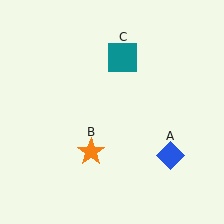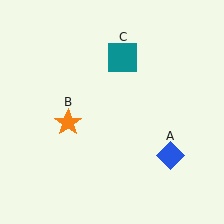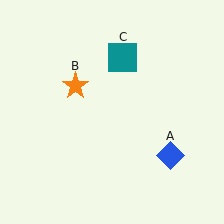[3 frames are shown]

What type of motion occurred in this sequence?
The orange star (object B) rotated clockwise around the center of the scene.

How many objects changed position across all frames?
1 object changed position: orange star (object B).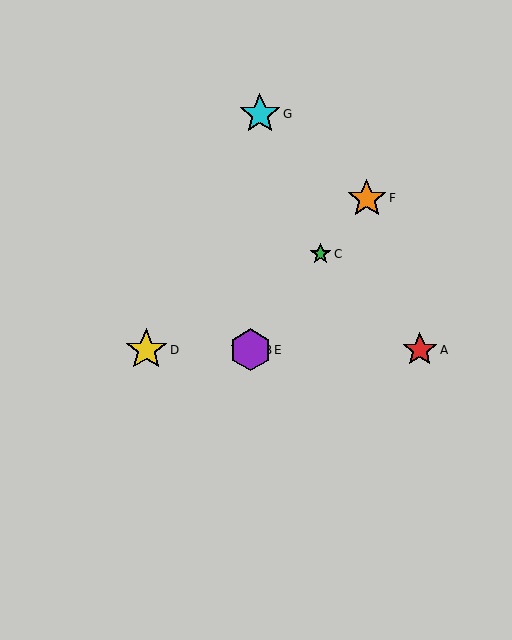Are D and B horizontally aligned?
Yes, both are at y≈350.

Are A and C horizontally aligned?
No, A is at y≈350 and C is at y≈254.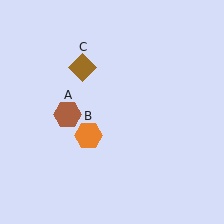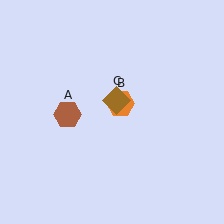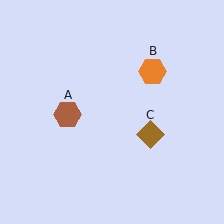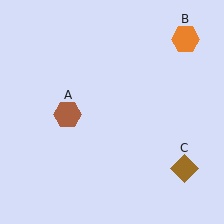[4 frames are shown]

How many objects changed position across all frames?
2 objects changed position: orange hexagon (object B), brown diamond (object C).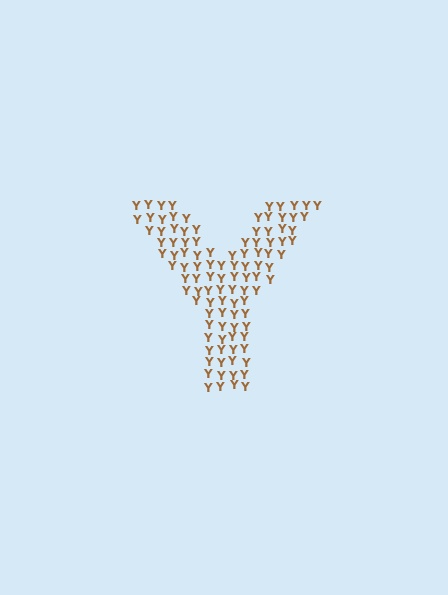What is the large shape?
The large shape is the letter Y.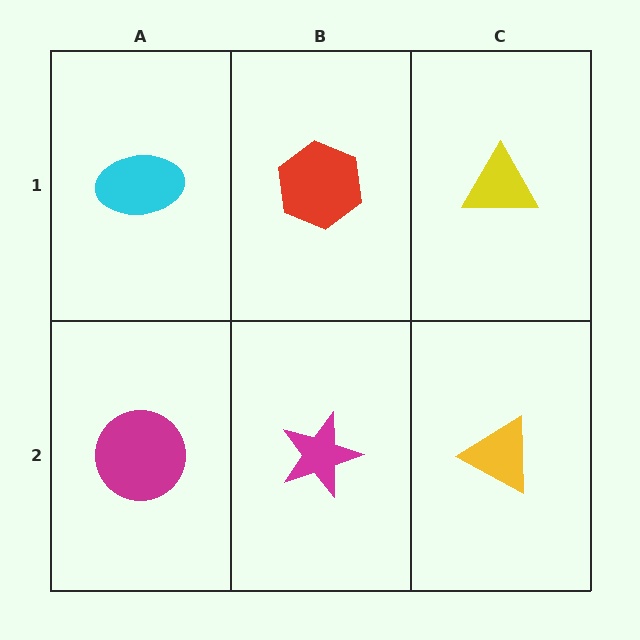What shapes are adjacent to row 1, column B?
A magenta star (row 2, column B), a cyan ellipse (row 1, column A), a yellow triangle (row 1, column C).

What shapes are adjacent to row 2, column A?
A cyan ellipse (row 1, column A), a magenta star (row 2, column B).